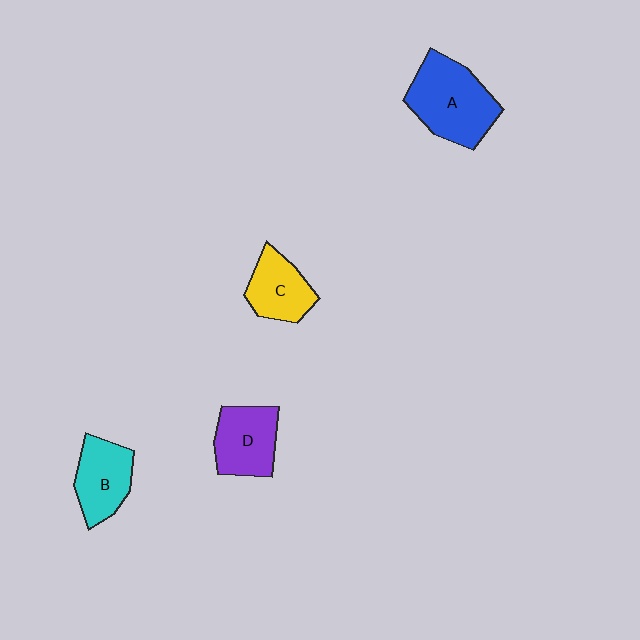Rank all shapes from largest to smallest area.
From largest to smallest: A (blue), D (purple), B (cyan), C (yellow).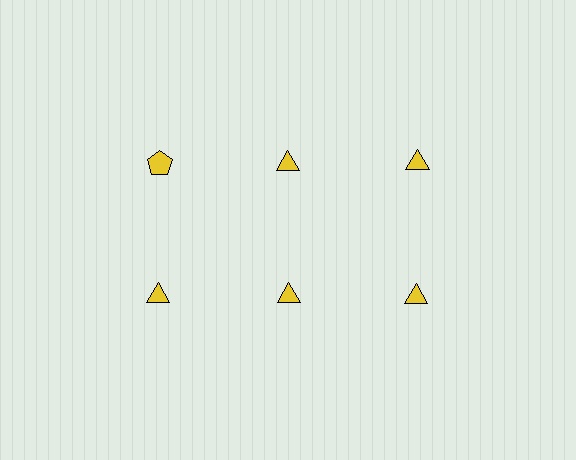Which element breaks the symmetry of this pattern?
The yellow pentagon in the top row, leftmost column breaks the symmetry. All other shapes are yellow triangles.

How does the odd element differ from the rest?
It has a different shape: pentagon instead of triangle.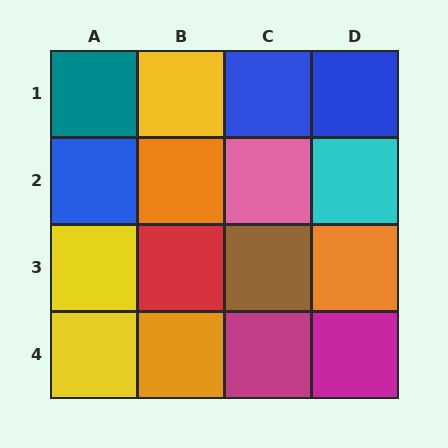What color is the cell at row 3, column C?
Brown.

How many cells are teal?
1 cell is teal.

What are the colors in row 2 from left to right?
Blue, orange, pink, cyan.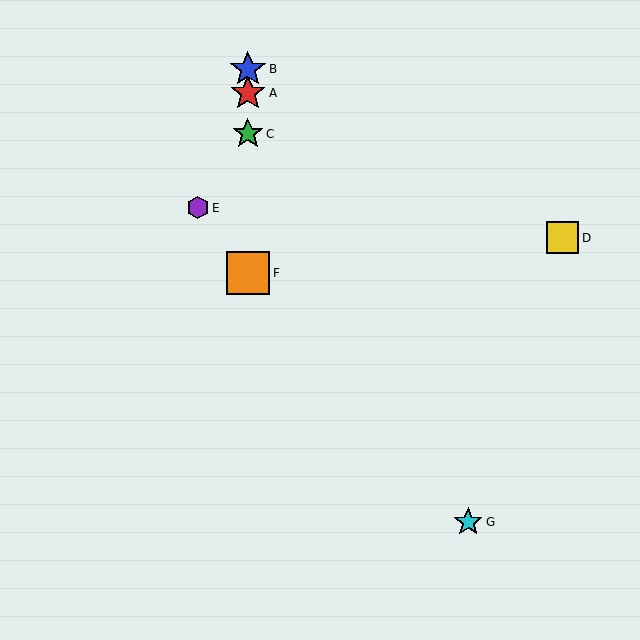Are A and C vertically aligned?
Yes, both are at x≈248.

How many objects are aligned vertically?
4 objects (A, B, C, F) are aligned vertically.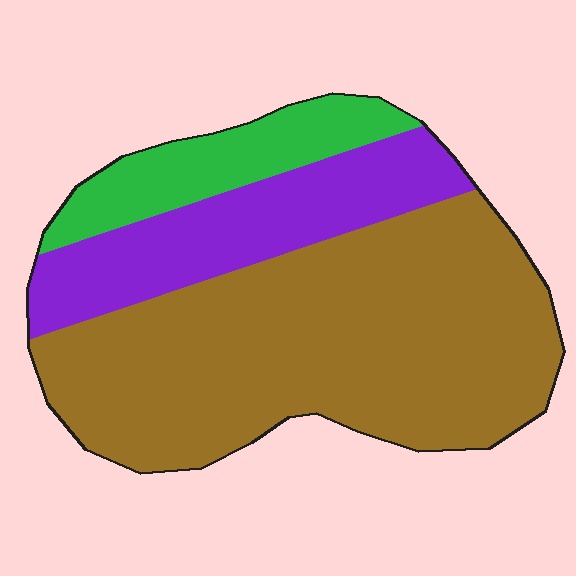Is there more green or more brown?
Brown.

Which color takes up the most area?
Brown, at roughly 65%.